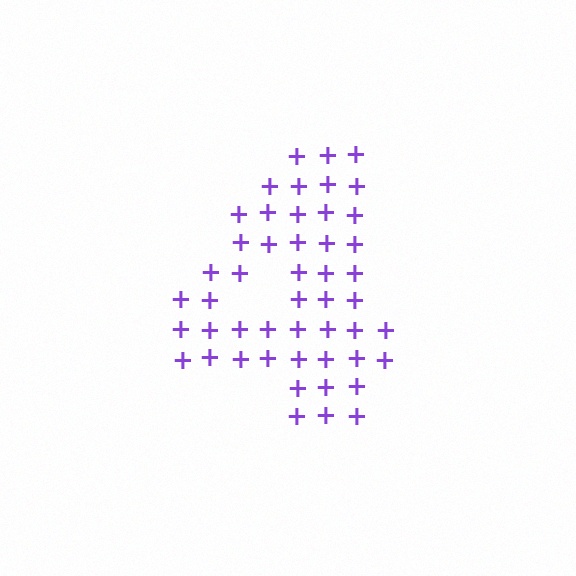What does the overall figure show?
The overall figure shows the digit 4.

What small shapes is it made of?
It is made of small plus signs.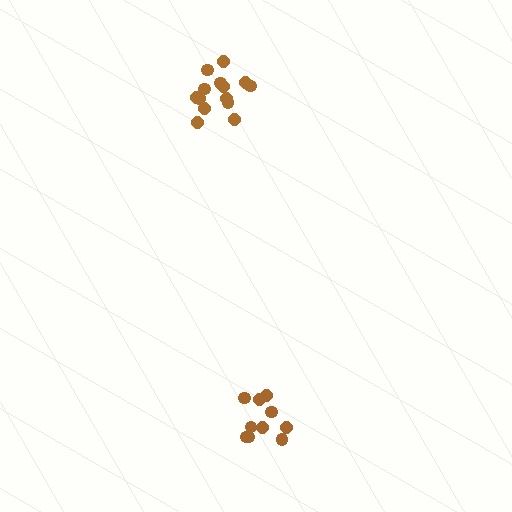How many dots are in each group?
Group 1: 10 dots, Group 2: 14 dots (24 total).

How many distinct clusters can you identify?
There are 2 distinct clusters.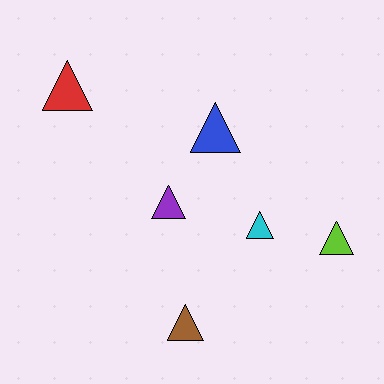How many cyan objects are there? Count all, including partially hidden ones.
There is 1 cyan object.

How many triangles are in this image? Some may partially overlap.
There are 6 triangles.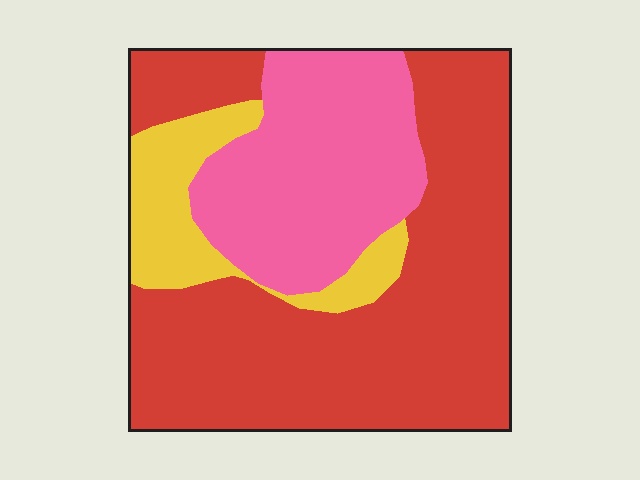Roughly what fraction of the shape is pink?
Pink covers about 30% of the shape.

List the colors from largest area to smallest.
From largest to smallest: red, pink, yellow.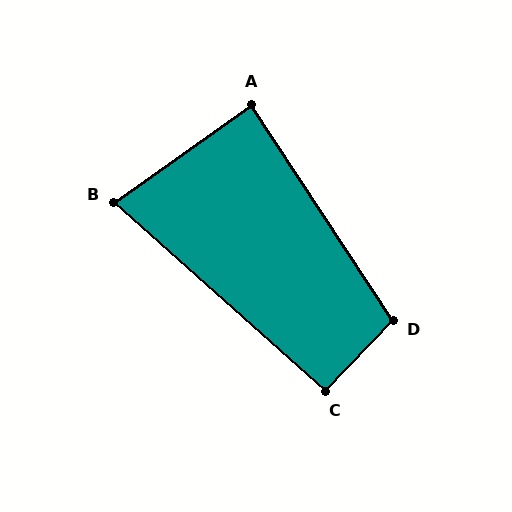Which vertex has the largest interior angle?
D, at approximately 103 degrees.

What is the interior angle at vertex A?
Approximately 88 degrees (approximately right).